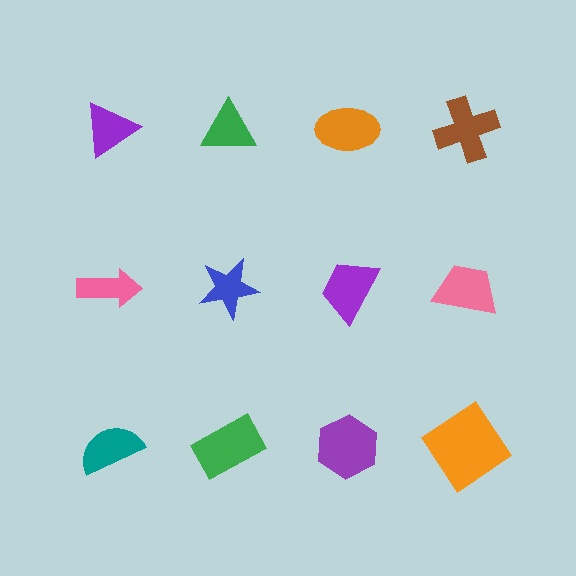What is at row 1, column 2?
A green triangle.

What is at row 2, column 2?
A blue star.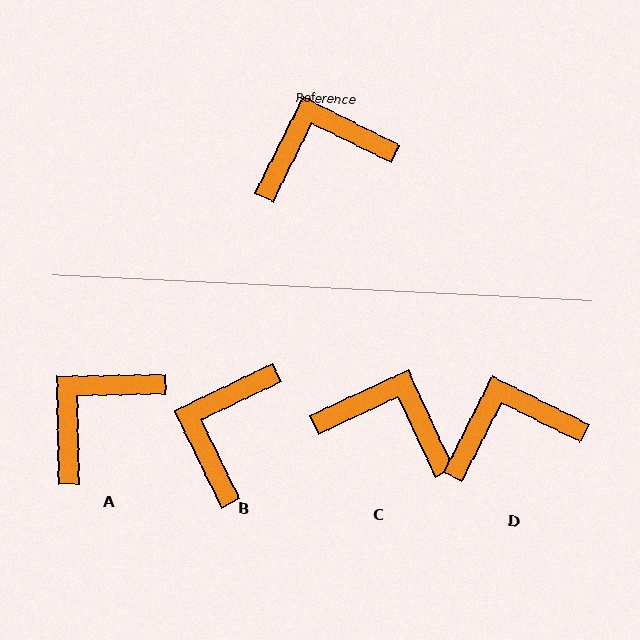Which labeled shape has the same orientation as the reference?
D.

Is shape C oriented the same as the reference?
No, it is off by about 39 degrees.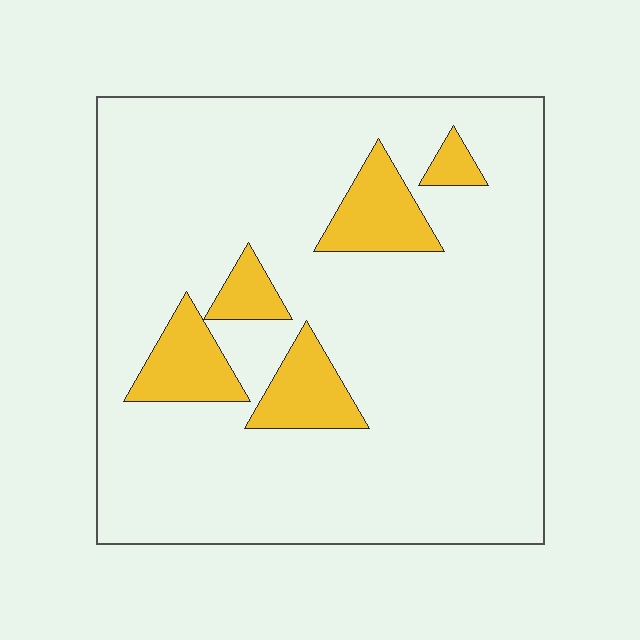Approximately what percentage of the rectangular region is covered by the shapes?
Approximately 15%.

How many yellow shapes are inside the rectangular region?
5.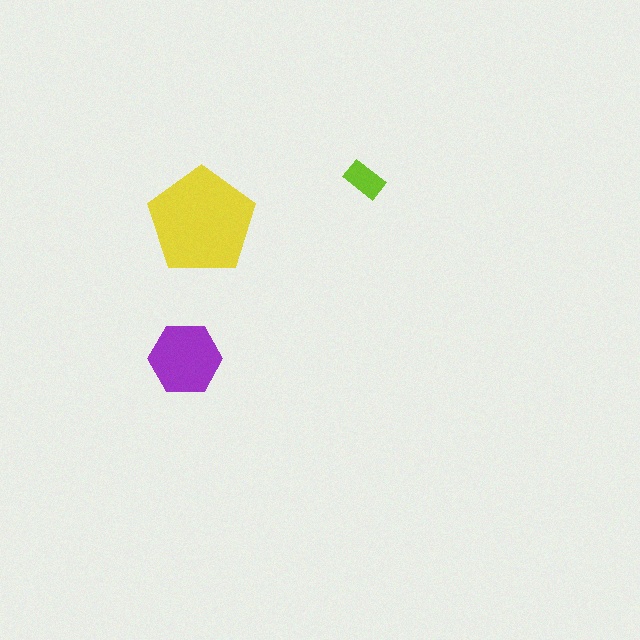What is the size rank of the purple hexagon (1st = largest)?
2nd.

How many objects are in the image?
There are 3 objects in the image.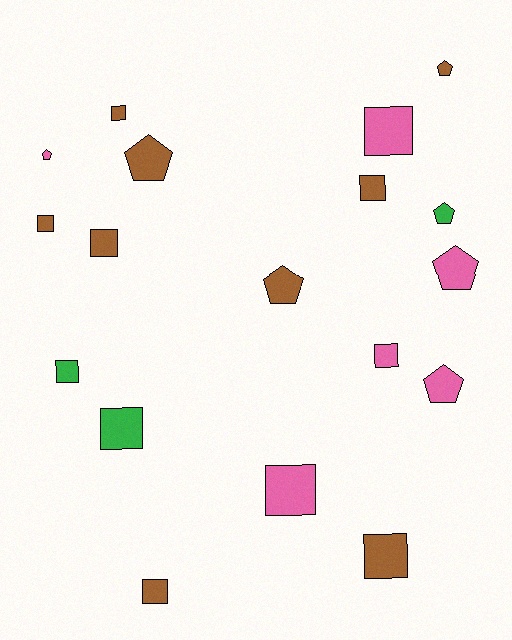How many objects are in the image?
There are 18 objects.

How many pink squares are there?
There are 3 pink squares.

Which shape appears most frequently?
Square, with 11 objects.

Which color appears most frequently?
Brown, with 9 objects.